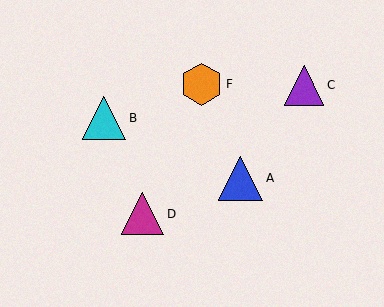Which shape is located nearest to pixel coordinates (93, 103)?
The cyan triangle (labeled B) at (104, 118) is nearest to that location.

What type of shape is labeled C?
Shape C is a purple triangle.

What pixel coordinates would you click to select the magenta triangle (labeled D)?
Click at (143, 214) to select the magenta triangle D.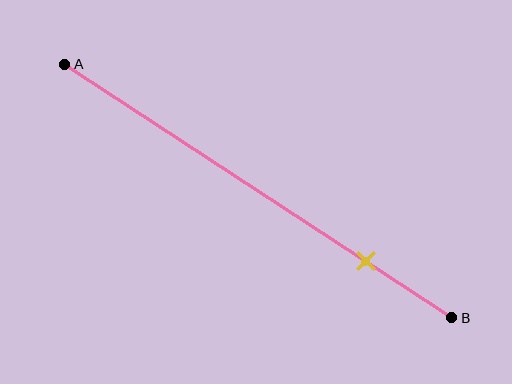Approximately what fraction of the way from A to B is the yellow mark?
The yellow mark is approximately 80% of the way from A to B.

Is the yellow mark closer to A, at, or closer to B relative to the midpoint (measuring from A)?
The yellow mark is closer to point B than the midpoint of segment AB.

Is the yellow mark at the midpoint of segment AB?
No, the mark is at about 80% from A, not at the 50% midpoint.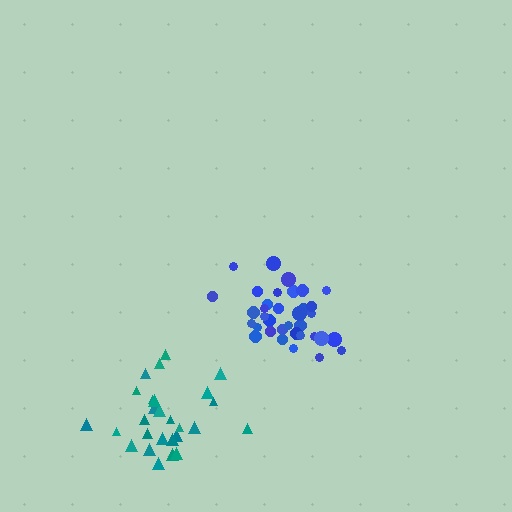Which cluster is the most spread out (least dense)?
Teal.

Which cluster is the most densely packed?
Blue.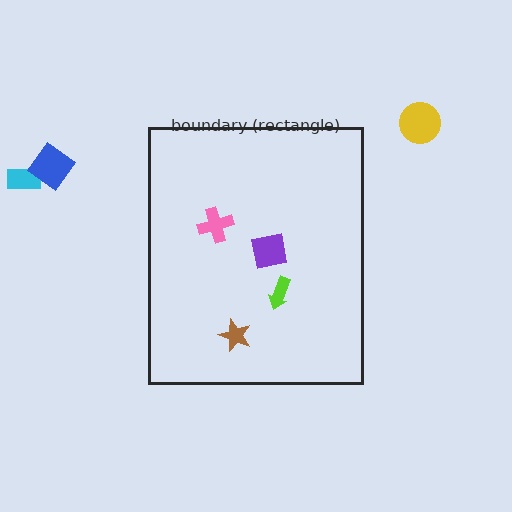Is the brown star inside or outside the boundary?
Inside.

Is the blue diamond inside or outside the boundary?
Outside.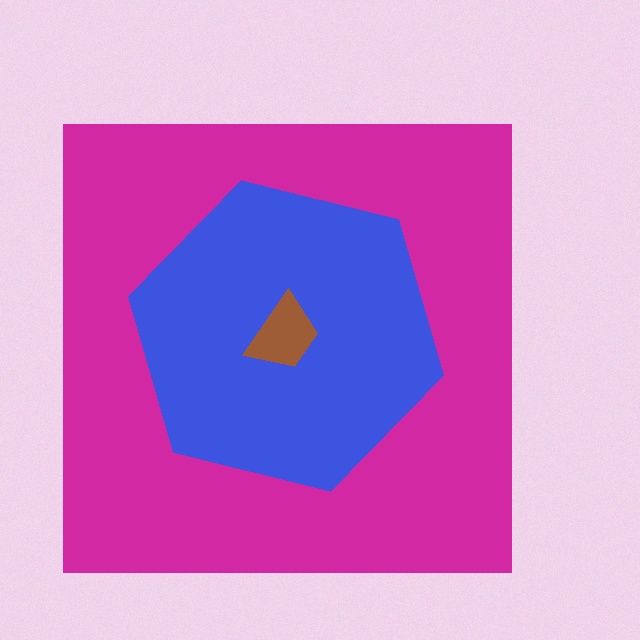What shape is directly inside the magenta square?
The blue hexagon.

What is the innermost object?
The brown trapezoid.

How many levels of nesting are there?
3.